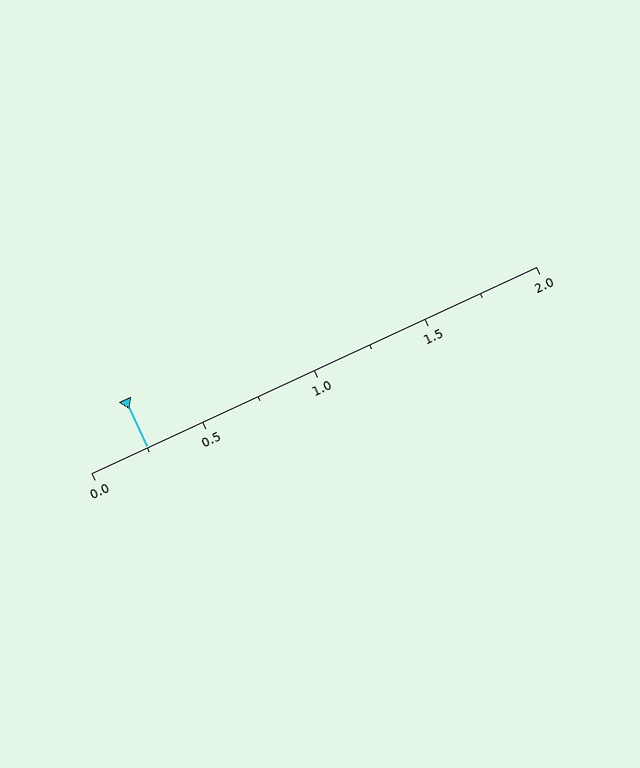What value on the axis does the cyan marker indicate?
The marker indicates approximately 0.25.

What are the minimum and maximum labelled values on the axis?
The axis runs from 0.0 to 2.0.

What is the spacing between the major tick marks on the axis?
The major ticks are spaced 0.5 apart.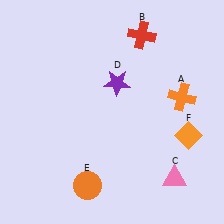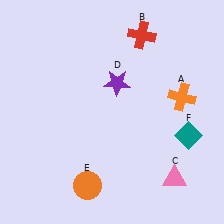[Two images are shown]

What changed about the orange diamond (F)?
In Image 1, F is orange. In Image 2, it changed to teal.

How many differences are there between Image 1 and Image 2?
There is 1 difference between the two images.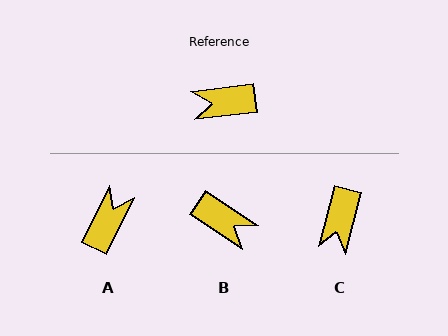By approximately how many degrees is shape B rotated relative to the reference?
Approximately 140 degrees counter-clockwise.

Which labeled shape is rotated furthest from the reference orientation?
B, about 140 degrees away.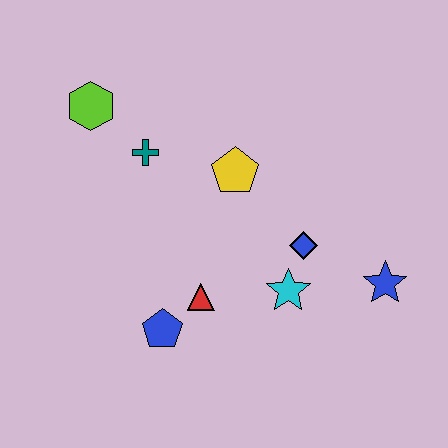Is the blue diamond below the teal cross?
Yes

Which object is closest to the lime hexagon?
The teal cross is closest to the lime hexagon.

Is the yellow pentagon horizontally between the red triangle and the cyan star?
Yes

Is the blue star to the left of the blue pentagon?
No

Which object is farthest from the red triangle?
The lime hexagon is farthest from the red triangle.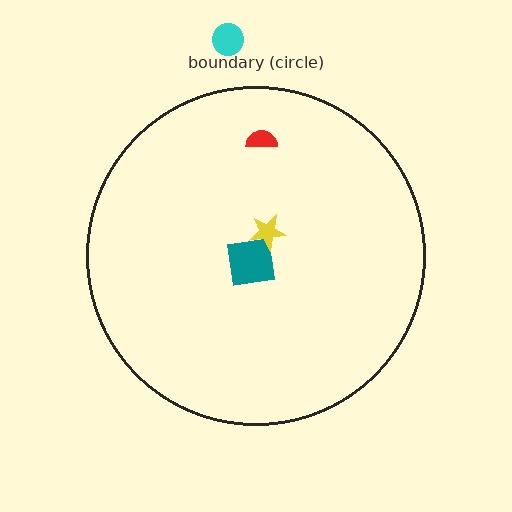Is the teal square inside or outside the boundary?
Inside.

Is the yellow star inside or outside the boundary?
Inside.